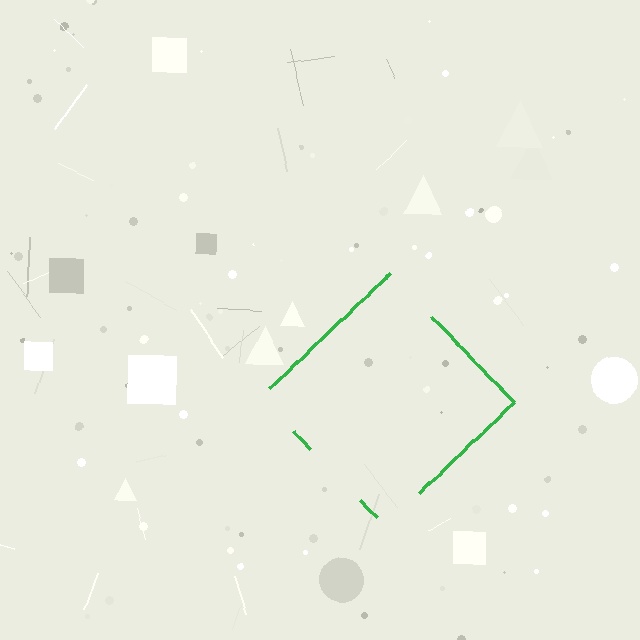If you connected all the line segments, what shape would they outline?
They would outline a diamond.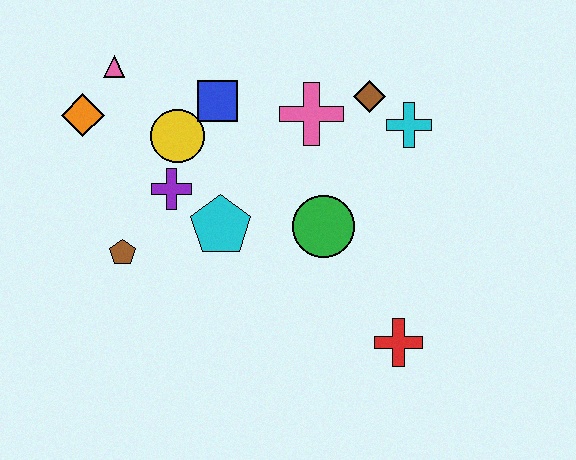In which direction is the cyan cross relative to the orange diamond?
The cyan cross is to the right of the orange diamond.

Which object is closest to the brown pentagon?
The purple cross is closest to the brown pentagon.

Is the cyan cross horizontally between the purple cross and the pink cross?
No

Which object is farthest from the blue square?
The red cross is farthest from the blue square.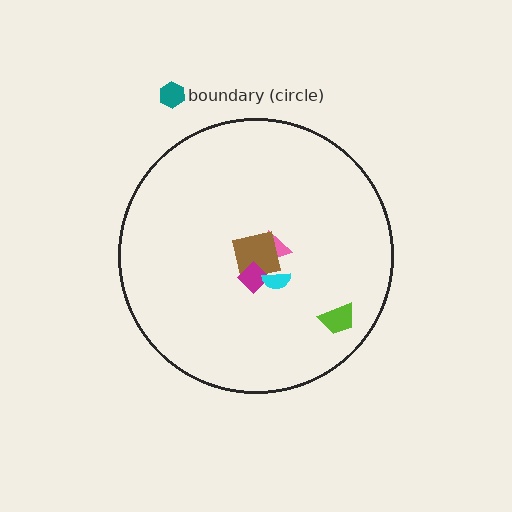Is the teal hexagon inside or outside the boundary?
Outside.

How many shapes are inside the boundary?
5 inside, 1 outside.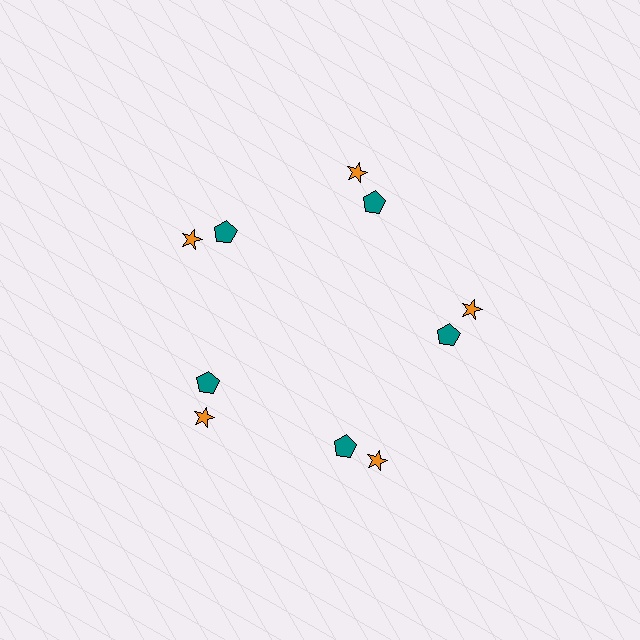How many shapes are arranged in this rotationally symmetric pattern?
There are 10 shapes, arranged in 5 groups of 2.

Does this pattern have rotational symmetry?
Yes, this pattern has 5-fold rotational symmetry. It looks the same after rotating 72 degrees around the center.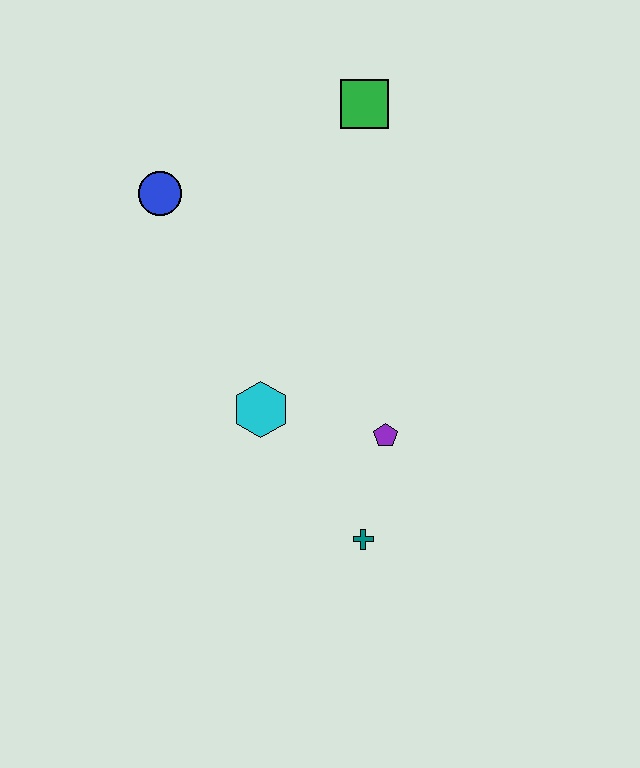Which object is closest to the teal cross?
The purple pentagon is closest to the teal cross.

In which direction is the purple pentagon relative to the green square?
The purple pentagon is below the green square.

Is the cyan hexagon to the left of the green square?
Yes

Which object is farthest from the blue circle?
The teal cross is farthest from the blue circle.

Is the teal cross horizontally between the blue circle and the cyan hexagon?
No